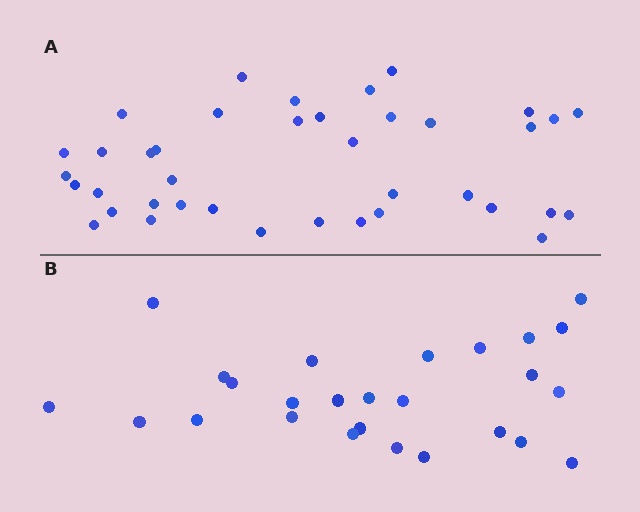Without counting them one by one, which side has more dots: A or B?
Region A (the top region) has more dots.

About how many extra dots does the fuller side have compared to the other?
Region A has approximately 15 more dots than region B.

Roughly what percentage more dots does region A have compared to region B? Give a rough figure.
About 50% more.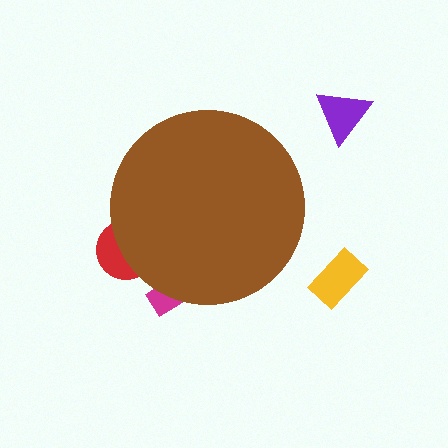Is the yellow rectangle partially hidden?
No, the yellow rectangle is fully visible.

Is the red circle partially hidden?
Yes, the red circle is partially hidden behind the brown circle.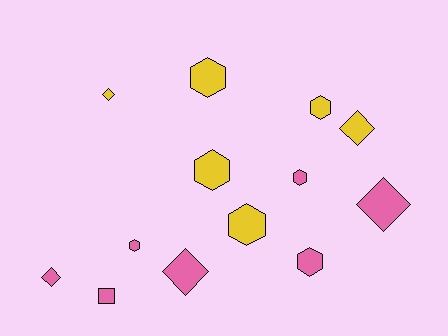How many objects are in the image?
There are 13 objects.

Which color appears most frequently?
Pink, with 7 objects.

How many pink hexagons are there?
There are 3 pink hexagons.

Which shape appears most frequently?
Hexagon, with 7 objects.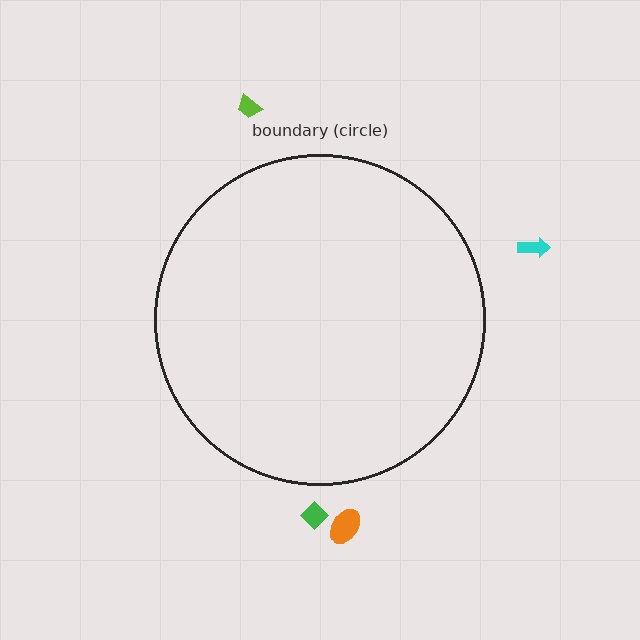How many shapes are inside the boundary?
0 inside, 4 outside.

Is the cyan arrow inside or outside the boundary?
Outside.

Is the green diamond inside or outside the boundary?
Outside.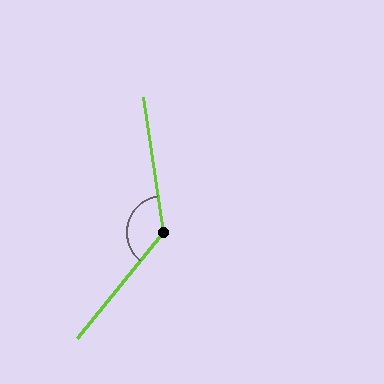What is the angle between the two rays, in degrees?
Approximately 133 degrees.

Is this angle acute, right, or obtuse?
It is obtuse.